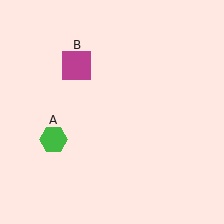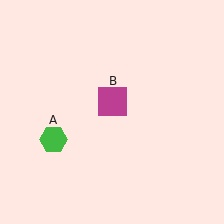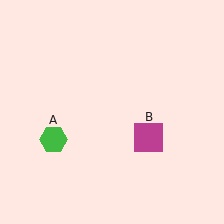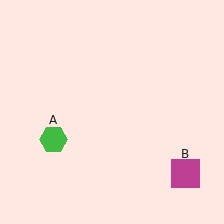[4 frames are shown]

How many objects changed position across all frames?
1 object changed position: magenta square (object B).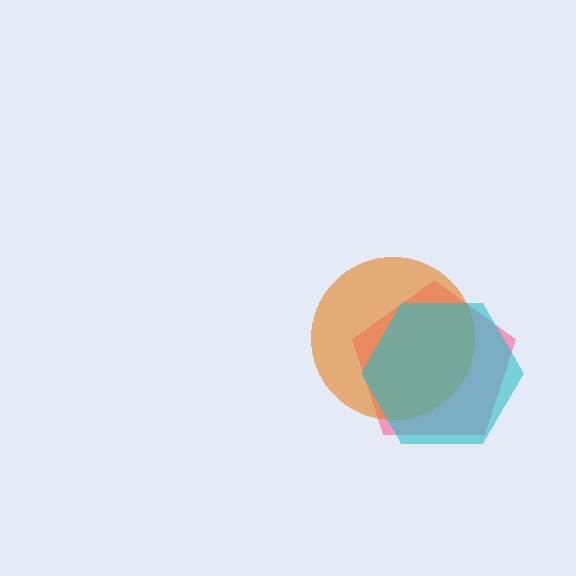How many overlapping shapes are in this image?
There are 3 overlapping shapes in the image.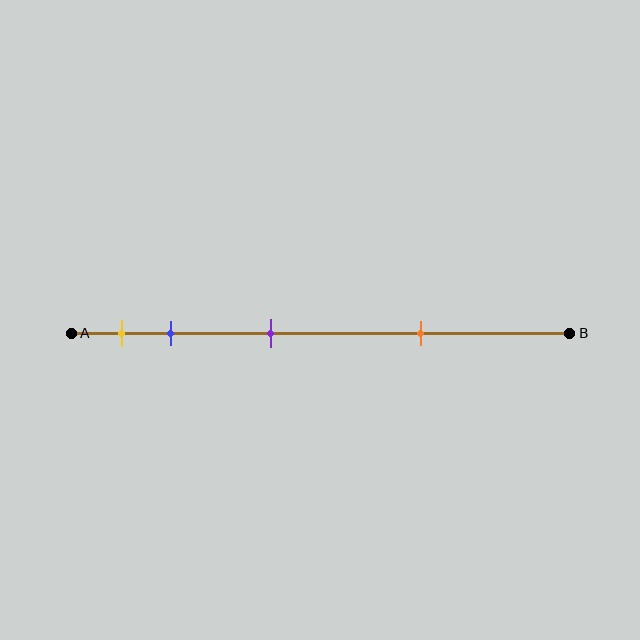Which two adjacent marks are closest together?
The yellow and blue marks are the closest adjacent pair.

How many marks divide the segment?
There are 4 marks dividing the segment.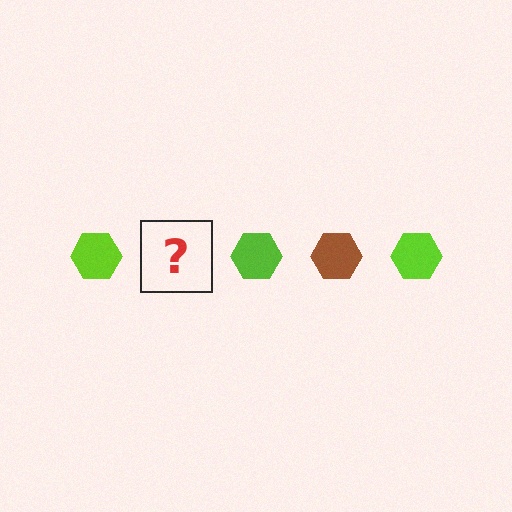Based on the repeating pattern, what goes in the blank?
The blank should be a brown hexagon.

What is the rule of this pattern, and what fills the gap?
The rule is that the pattern cycles through lime, brown hexagons. The gap should be filled with a brown hexagon.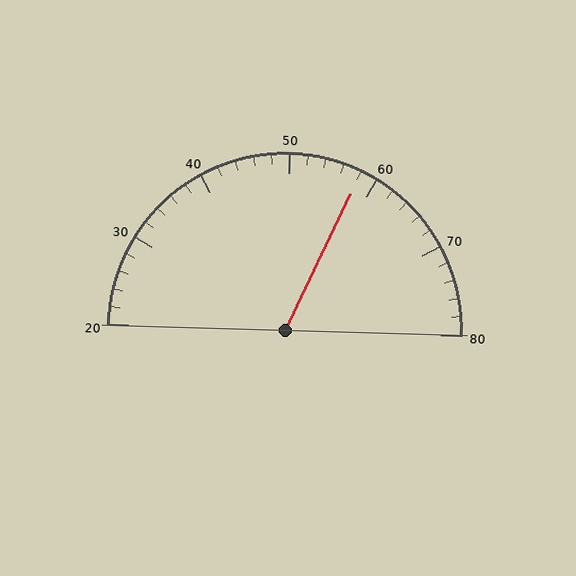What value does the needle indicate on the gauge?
The needle indicates approximately 58.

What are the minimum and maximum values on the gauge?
The gauge ranges from 20 to 80.